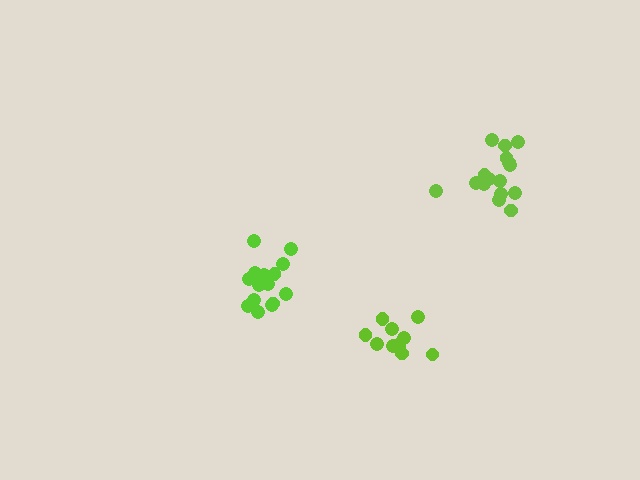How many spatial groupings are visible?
There are 3 spatial groupings.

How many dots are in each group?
Group 1: 16 dots, Group 2: 15 dots, Group 3: 11 dots (42 total).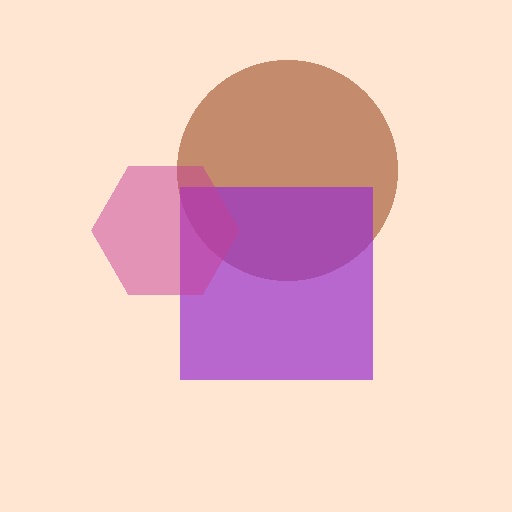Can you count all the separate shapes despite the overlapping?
Yes, there are 3 separate shapes.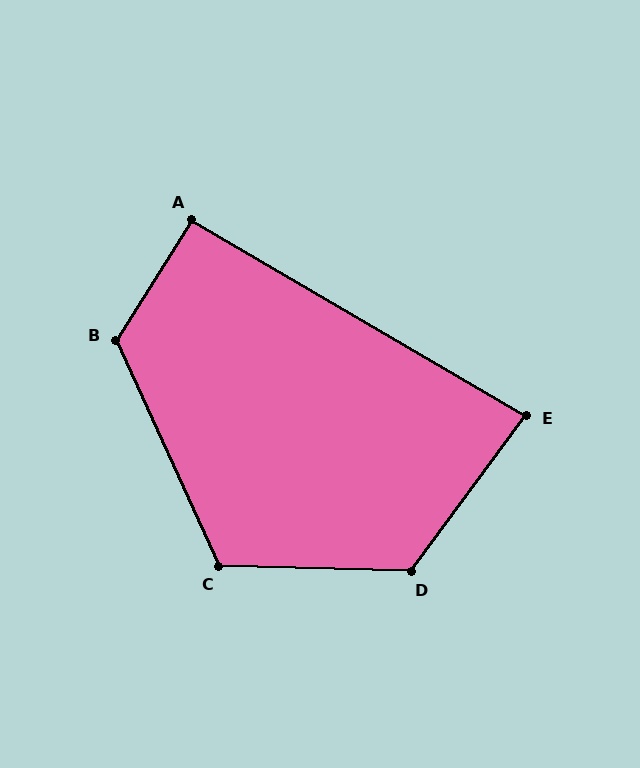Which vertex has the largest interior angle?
D, at approximately 125 degrees.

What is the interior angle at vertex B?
Approximately 124 degrees (obtuse).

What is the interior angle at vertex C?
Approximately 116 degrees (obtuse).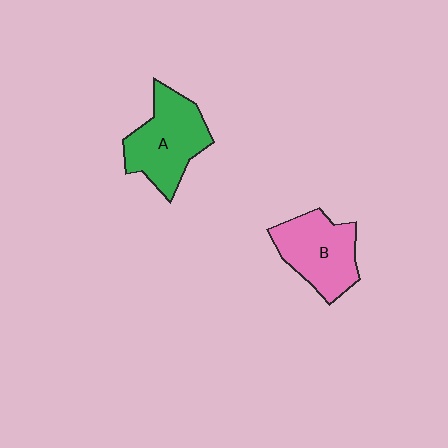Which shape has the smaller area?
Shape B (pink).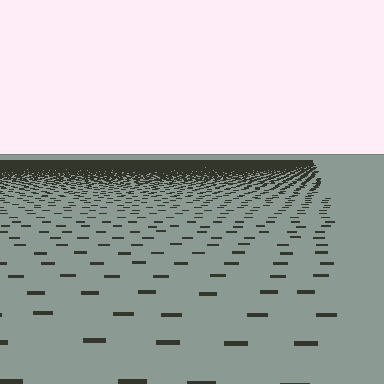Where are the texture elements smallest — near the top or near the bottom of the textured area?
Near the top.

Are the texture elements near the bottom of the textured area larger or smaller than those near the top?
Larger. Near the bottom, elements are closer to the viewer and appear at a bigger on-screen size.